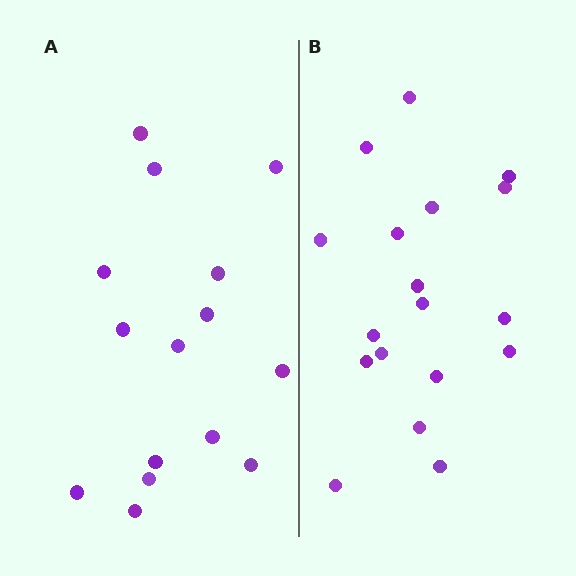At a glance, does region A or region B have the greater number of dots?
Region B (the right region) has more dots.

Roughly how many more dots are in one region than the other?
Region B has just a few more — roughly 2 or 3 more dots than region A.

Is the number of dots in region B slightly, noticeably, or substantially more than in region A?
Region B has only slightly more — the two regions are fairly close. The ratio is roughly 1.2 to 1.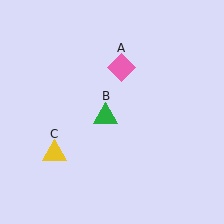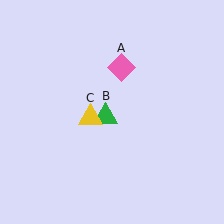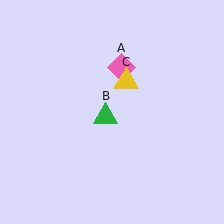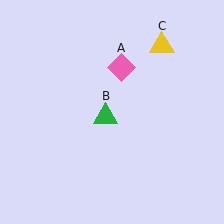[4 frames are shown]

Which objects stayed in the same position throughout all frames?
Pink diamond (object A) and green triangle (object B) remained stationary.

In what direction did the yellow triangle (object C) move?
The yellow triangle (object C) moved up and to the right.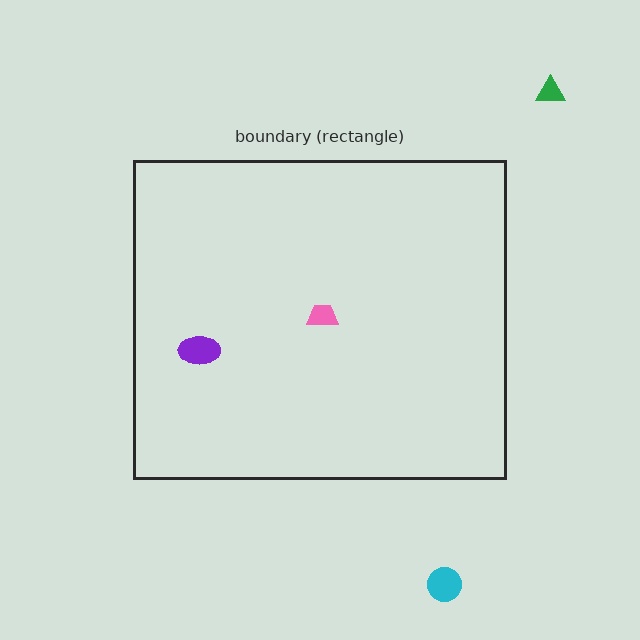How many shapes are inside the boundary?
2 inside, 2 outside.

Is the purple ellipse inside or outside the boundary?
Inside.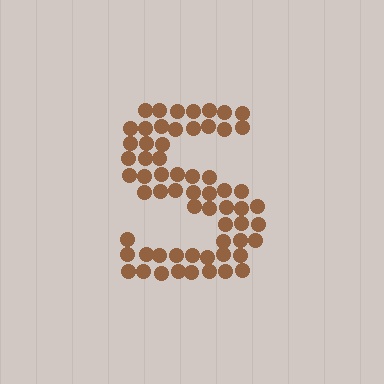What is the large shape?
The large shape is the letter S.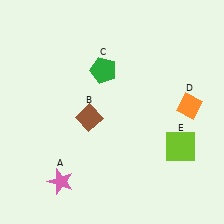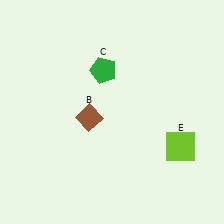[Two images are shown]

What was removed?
The orange diamond (D), the pink star (A) were removed in Image 2.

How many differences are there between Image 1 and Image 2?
There are 2 differences between the two images.